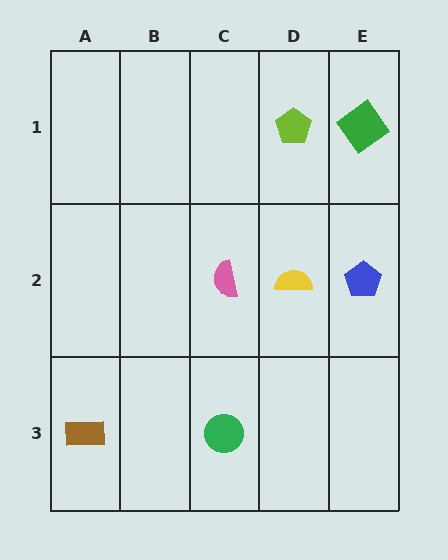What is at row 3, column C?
A green circle.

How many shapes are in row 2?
3 shapes.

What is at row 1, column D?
A lime pentagon.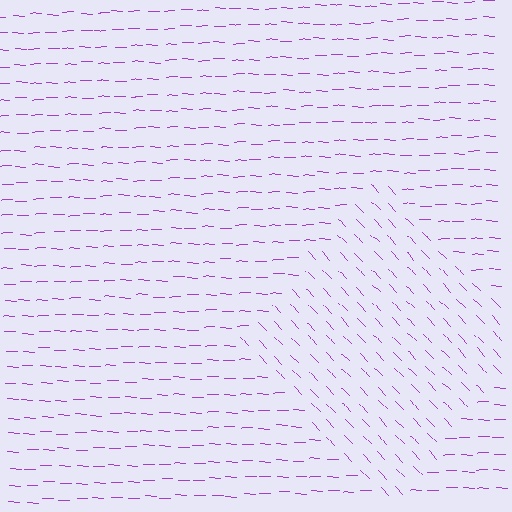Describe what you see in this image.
The image is filled with small purple line segments. A diamond region in the image has lines oriented differently from the surrounding lines, creating a visible texture boundary.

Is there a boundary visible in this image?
Yes, there is a texture boundary formed by a change in line orientation.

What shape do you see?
I see a diamond.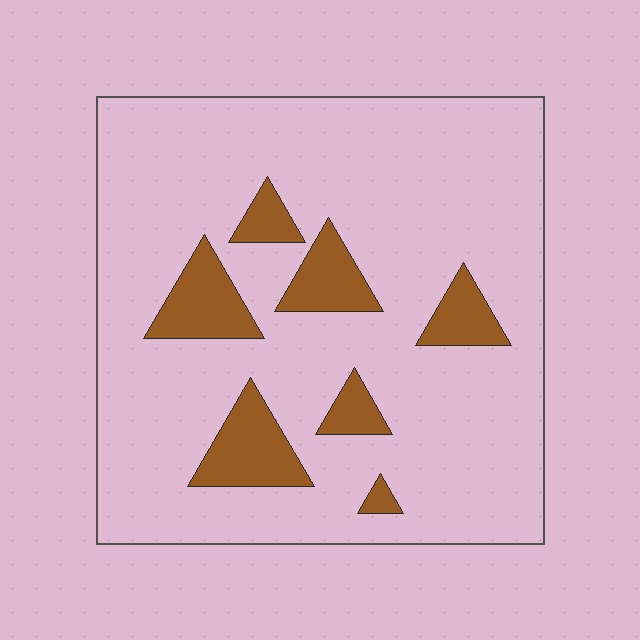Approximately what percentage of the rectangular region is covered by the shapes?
Approximately 15%.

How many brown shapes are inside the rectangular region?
7.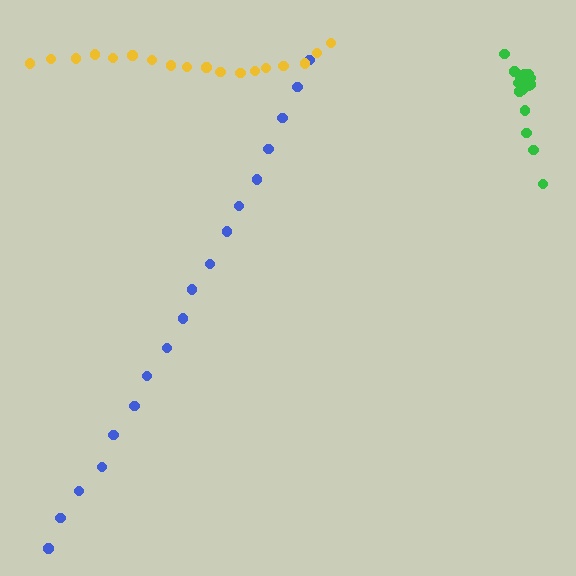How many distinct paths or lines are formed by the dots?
There are 3 distinct paths.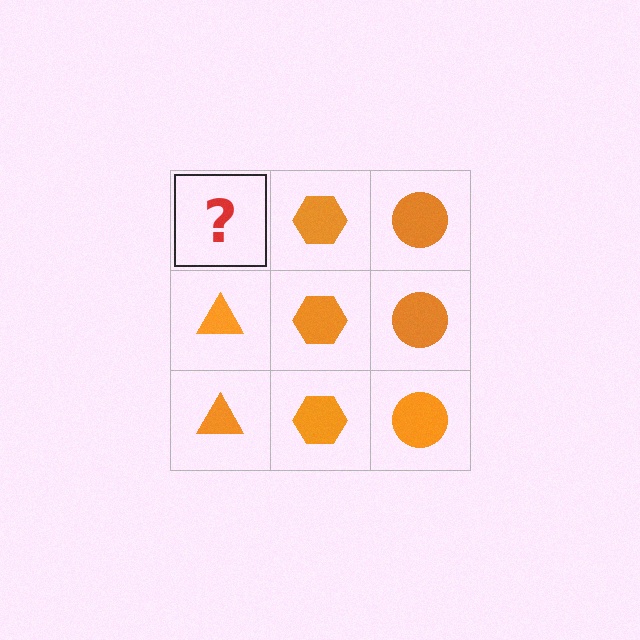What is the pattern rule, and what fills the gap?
The rule is that each column has a consistent shape. The gap should be filled with an orange triangle.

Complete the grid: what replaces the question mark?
The question mark should be replaced with an orange triangle.